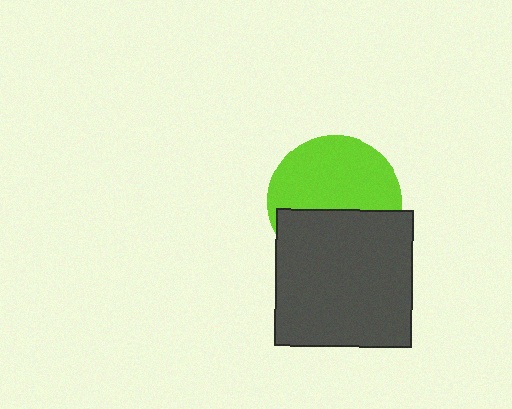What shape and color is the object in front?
The object in front is a dark gray square.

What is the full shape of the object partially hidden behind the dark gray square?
The partially hidden object is a lime circle.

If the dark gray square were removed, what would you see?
You would see the complete lime circle.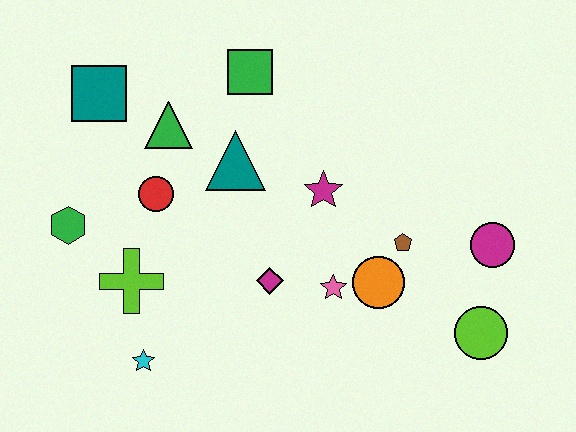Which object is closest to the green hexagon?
The lime cross is closest to the green hexagon.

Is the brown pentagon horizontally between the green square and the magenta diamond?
No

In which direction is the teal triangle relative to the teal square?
The teal triangle is to the right of the teal square.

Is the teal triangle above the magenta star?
Yes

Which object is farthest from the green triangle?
The lime circle is farthest from the green triangle.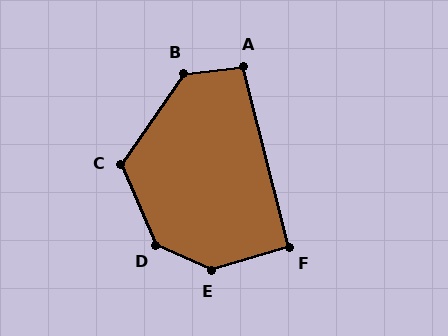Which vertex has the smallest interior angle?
F, at approximately 92 degrees.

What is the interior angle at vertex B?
Approximately 130 degrees (obtuse).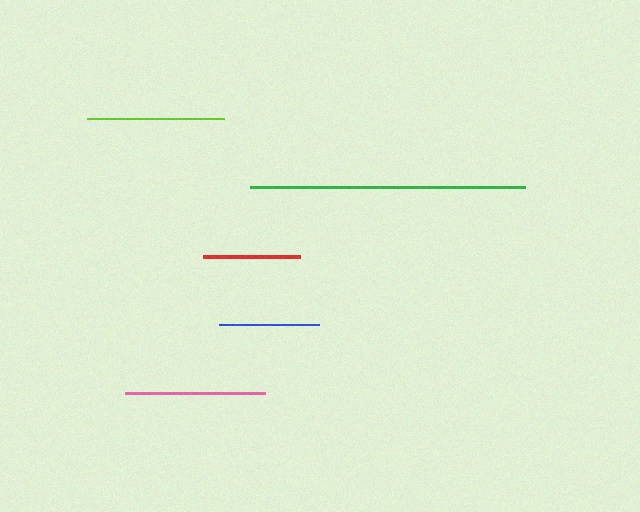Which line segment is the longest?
The green line is the longest at approximately 275 pixels.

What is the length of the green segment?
The green segment is approximately 275 pixels long.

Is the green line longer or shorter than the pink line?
The green line is longer than the pink line.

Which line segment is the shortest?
The red line is the shortest at approximately 96 pixels.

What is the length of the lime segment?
The lime segment is approximately 137 pixels long.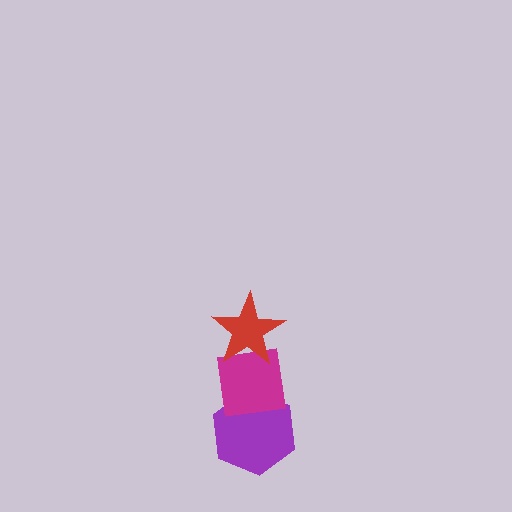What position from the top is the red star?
The red star is 1st from the top.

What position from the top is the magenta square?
The magenta square is 2nd from the top.